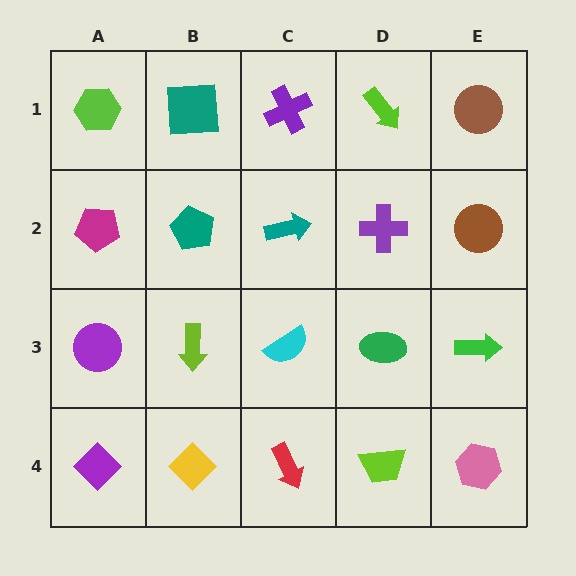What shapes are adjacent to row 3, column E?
A brown circle (row 2, column E), a pink hexagon (row 4, column E), a green ellipse (row 3, column D).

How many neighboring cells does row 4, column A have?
2.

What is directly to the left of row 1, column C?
A teal square.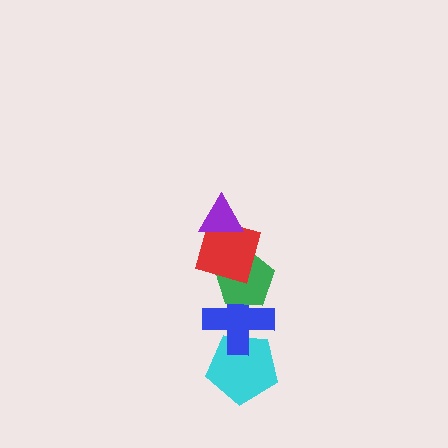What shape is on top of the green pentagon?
The red square is on top of the green pentagon.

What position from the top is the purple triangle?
The purple triangle is 1st from the top.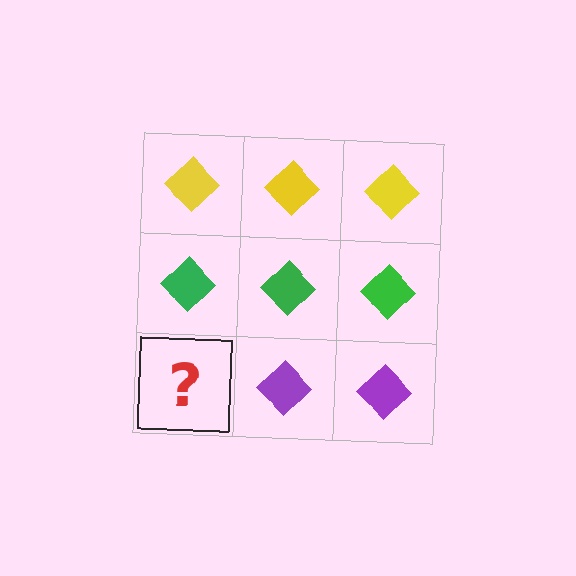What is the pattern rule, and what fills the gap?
The rule is that each row has a consistent color. The gap should be filled with a purple diamond.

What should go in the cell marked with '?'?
The missing cell should contain a purple diamond.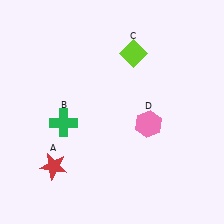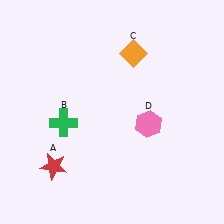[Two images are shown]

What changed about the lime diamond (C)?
In Image 1, C is lime. In Image 2, it changed to orange.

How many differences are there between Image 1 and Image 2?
There is 1 difference between the two images.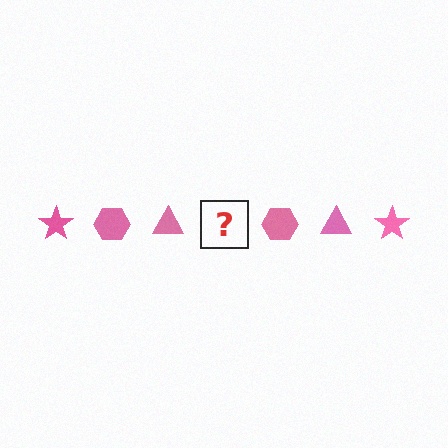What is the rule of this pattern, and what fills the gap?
The rule is that the pattern cycles through star, hexagon, triangle shapes in pink. The gap should be filled with a pink star.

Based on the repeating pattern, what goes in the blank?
The blank should be a pink star.